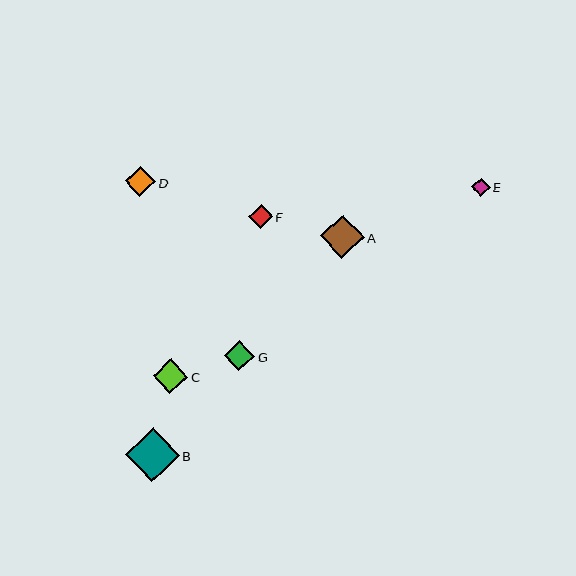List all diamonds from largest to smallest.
From largest to smallest: B, A, C, D, G, F, E.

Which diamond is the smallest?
Diamond E is the smallest with a size of approximately 19 pixels.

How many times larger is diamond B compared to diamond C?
Diamond B is approximately 1.6 times the size of diamond C.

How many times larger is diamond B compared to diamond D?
Diamond B is approximately 1.8 times the size of diamond D.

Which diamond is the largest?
Diamond B is the largest with a size of approximately 54 pixels.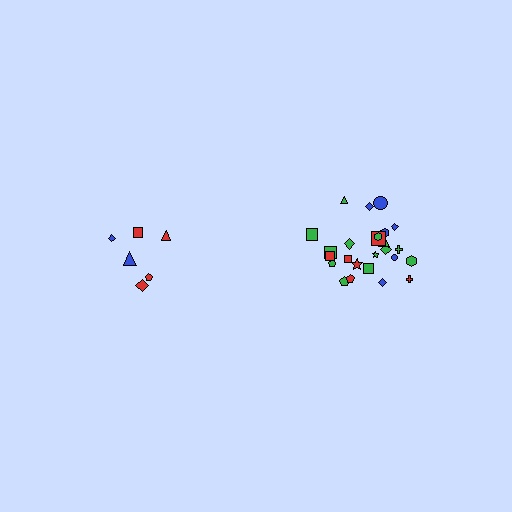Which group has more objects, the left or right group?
The right group.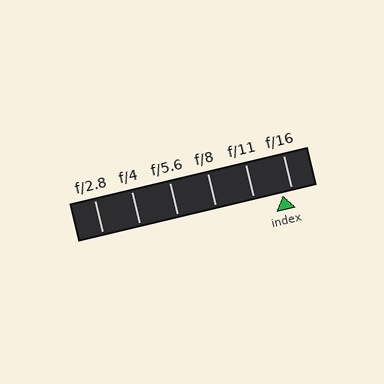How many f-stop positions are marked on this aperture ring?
There are 6 f-stop positions marked.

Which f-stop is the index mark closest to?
The index mark is closest to f/16.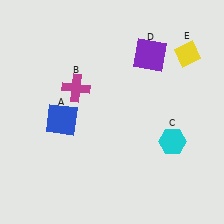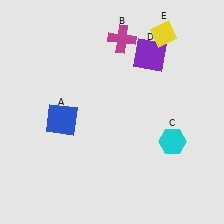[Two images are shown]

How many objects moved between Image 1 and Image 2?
2 objects moved between the two images.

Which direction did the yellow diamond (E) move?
The yellow diamond (E) moved left.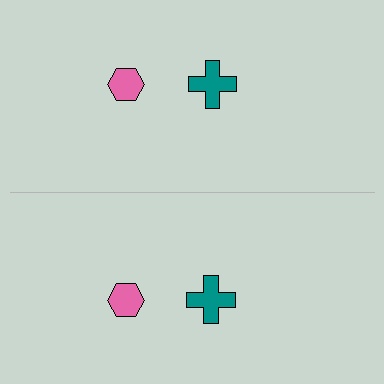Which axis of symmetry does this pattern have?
The pattern has a horizontal axis of symmetry running through the center of the image.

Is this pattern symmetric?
Yes, this pattern has bilateral (reflection) symmetry.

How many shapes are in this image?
There are 4 shapes in this image.